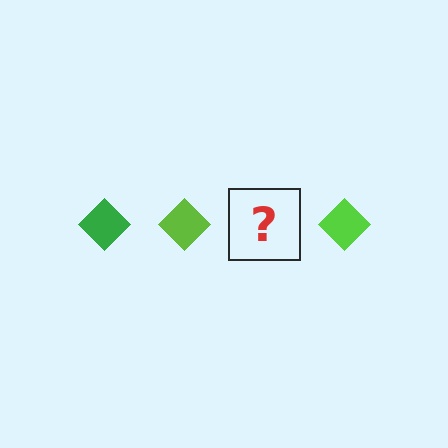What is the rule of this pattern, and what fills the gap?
The rule is that the pattern cycles through green, lime diamonds. The gap should be filled with a green diamond.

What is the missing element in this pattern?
The missing element is a green diamond.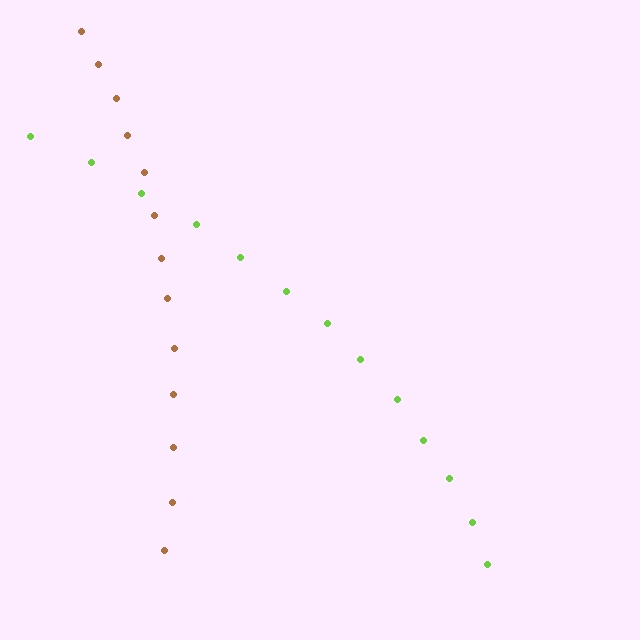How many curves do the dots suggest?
There are 2 distinct paths.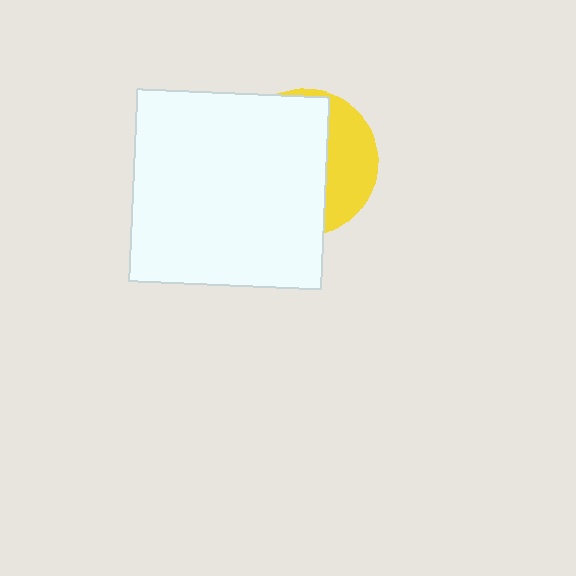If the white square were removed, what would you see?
You would see the complete yellow circle.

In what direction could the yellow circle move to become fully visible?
The yellow circle could move right. That would shift it out from behind the white square entirely.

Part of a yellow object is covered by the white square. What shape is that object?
It is a circle.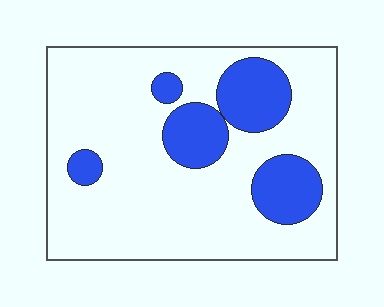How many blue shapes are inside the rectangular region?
5.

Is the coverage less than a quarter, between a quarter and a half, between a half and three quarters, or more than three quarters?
Less than a quarter.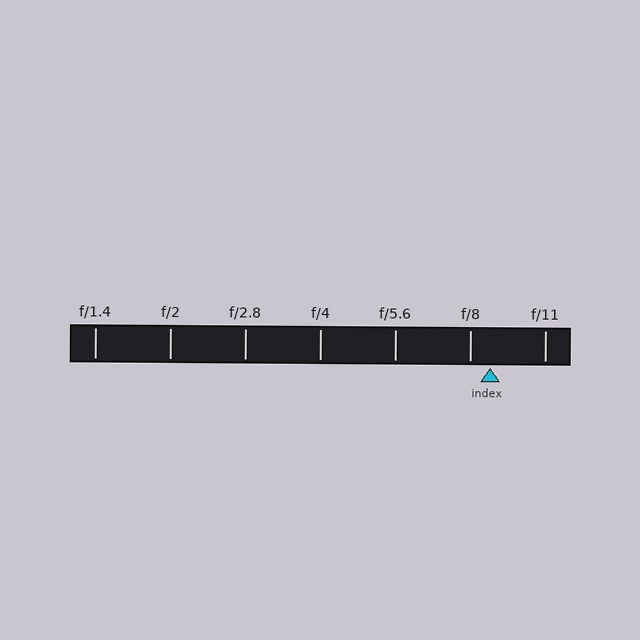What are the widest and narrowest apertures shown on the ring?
The widest aperture shown is f/1.4 and the narrowest is f/11.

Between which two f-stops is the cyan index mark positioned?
The index mark is between f/8 and f/11.